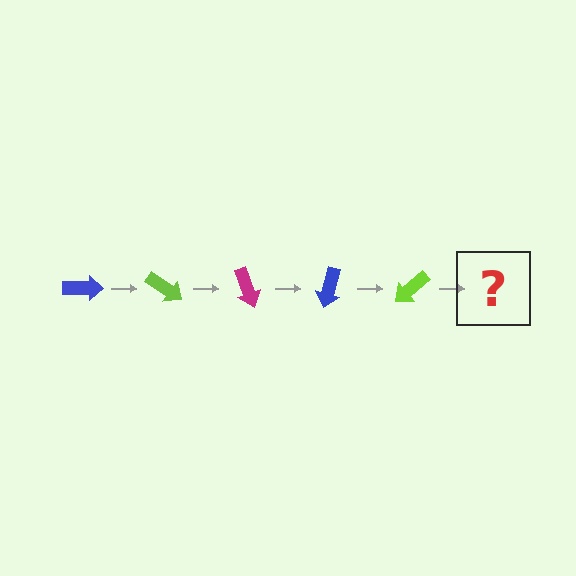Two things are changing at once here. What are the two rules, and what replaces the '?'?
The two rules are that it rotates 35 degrees each step and the color cycles through blue, lime, and magenta. The '?' should be a magenta arrow, rotated 175 degrees from the start.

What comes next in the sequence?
The next element should be a magenta arrow, rotated 175 degrees from the start.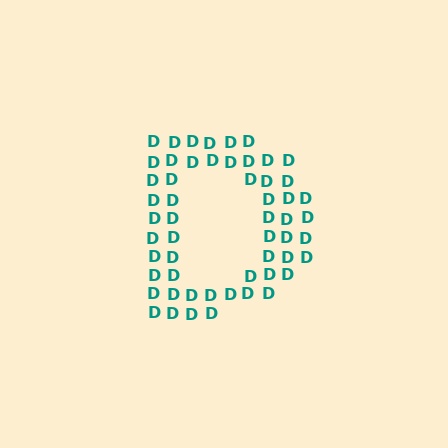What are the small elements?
The small elements are letter D's.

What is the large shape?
The large shape is the letter D.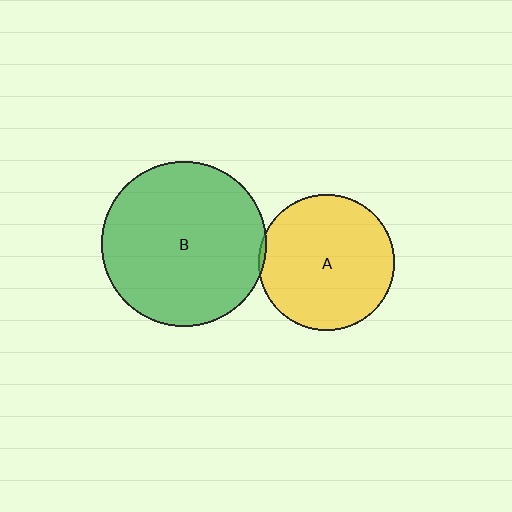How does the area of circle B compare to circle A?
Approximately 1.5 times.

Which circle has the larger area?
Circle B (green).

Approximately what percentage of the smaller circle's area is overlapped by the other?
Approximately 5%.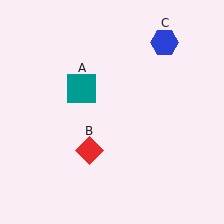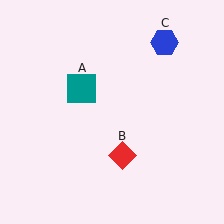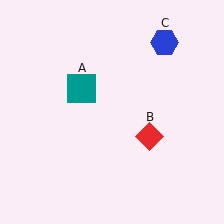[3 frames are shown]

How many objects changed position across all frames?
1 object changed position: red diamond (object B).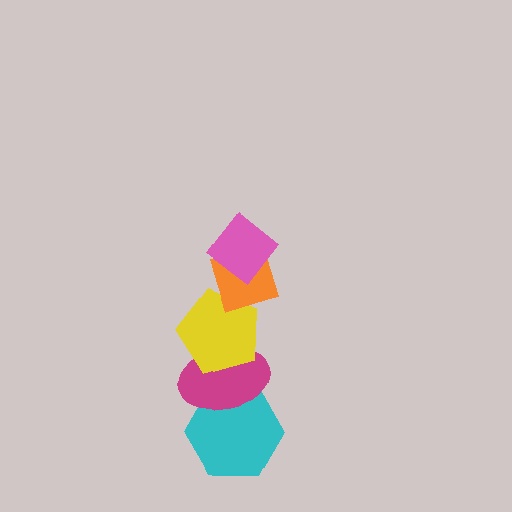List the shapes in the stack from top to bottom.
From top to bottom: the pink diamond, the orange diamond, the yellow pentagon, the magenta ellipse, the cyan hexagon.